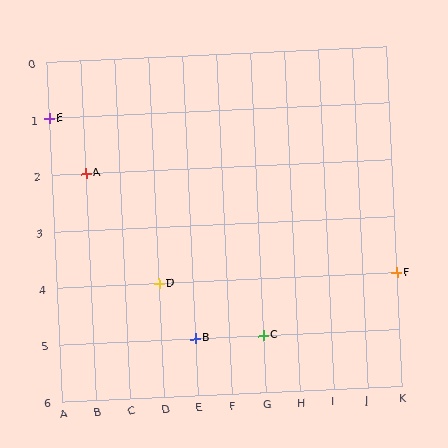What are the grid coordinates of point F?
Point F is at grid coordinates (K, 4).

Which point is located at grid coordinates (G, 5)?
Point C is at (G, 5).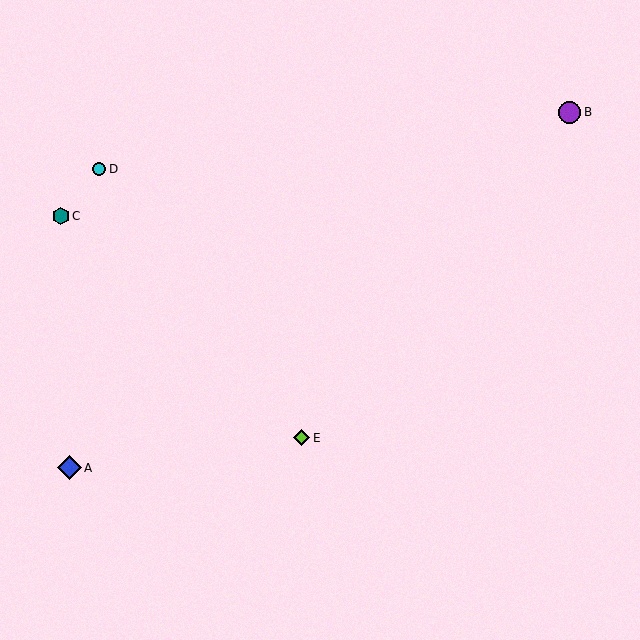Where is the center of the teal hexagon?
The center of the teal hexagon is at (61, 216).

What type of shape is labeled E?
Shape E is a lime diamond.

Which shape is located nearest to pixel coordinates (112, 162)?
The cyan circle (labeled D) at (99, 169) is nearest to that location.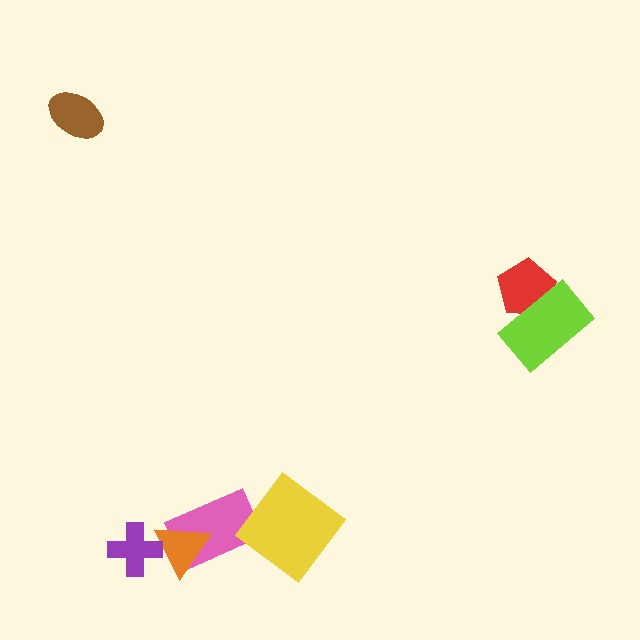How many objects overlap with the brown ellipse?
0 objects overlap with the brown ellipse.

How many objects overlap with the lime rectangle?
1 object overlaps with the lime rectangle.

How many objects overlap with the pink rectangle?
1 object overlaps with the pink rectangle.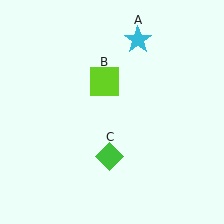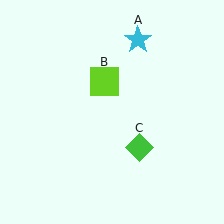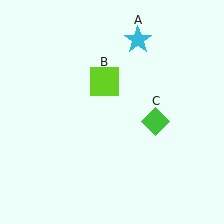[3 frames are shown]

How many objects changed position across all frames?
1 object changed position: green diamond (object C).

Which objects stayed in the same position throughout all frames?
Cyan star (object A) and lime square (object B) remained stationary.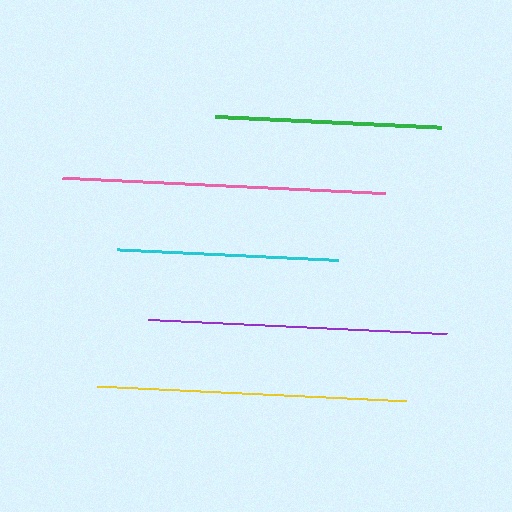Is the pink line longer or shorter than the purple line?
The pink line is longer than the purple line.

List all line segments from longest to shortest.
From longest to shortest: pink, yellow, purple, green, cyan.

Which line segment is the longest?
The pink line is the longest at approximately 323 pixels.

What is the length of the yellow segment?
The yellow segment is approximately 310 pixels long.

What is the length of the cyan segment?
The cyan segment is approximately 221 pixels long.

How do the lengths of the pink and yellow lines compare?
The pink and yellow lines are approximately the same length.